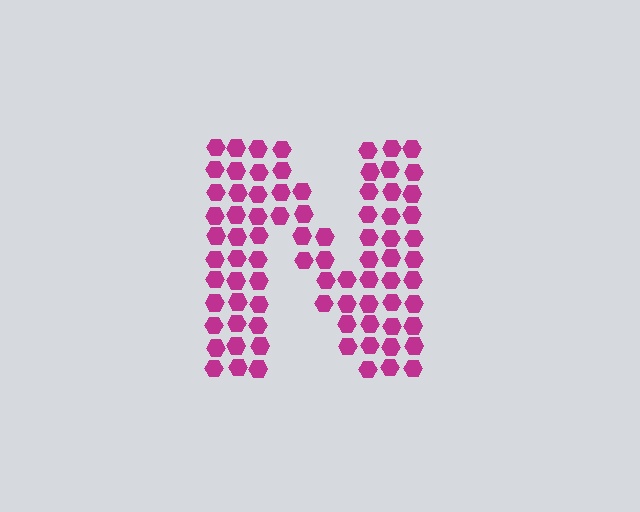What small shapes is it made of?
It is made of small hexagons.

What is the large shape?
The large shape is the letter N.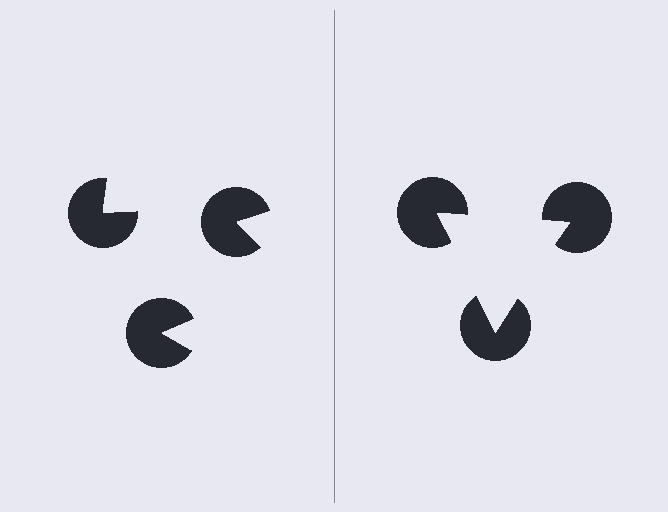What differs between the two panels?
The pac-man discs are positioned identically on both sides; only the wedge orientations differ. On the right they align to a triangle; on the left they are misaligned.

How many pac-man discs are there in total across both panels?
6 — 3 on each side.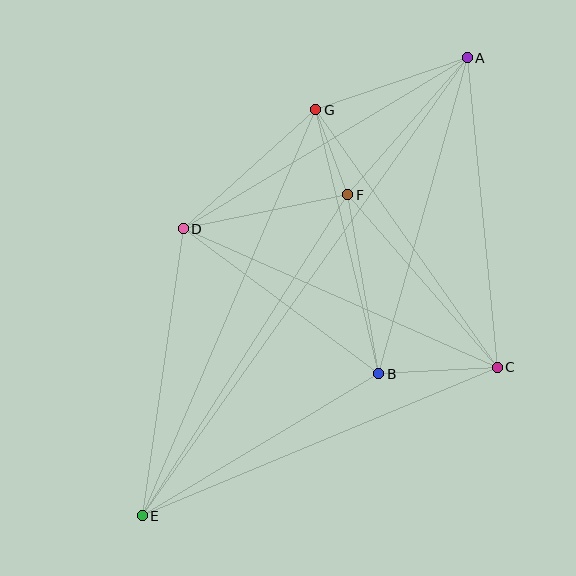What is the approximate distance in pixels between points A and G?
The distance between A and G is approximately 161 pixels.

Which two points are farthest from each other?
Points A and E are farthest from each other.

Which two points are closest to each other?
Points F and G are closest to each other.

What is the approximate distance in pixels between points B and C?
The distance between B and C is approximately 119 pixels.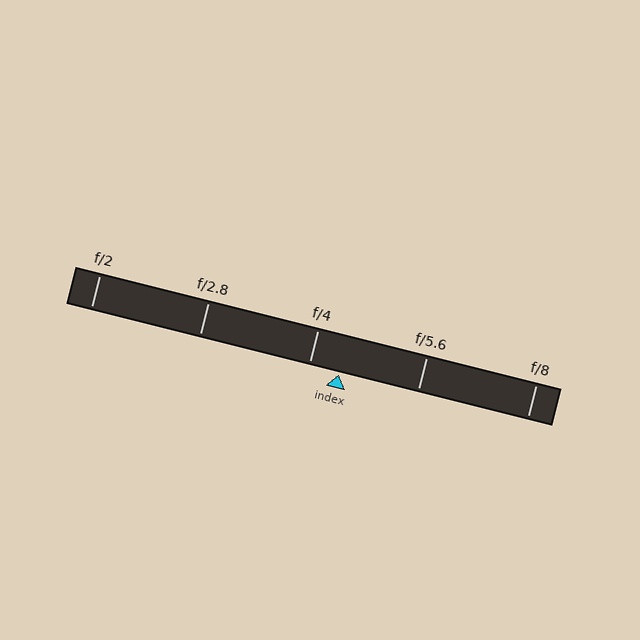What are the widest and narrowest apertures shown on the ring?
The widest aperture shown is f/2 and the narrowest is f/8.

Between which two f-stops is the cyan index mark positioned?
The index mark is between f/4 and f/5.6.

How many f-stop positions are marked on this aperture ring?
There are 5 f-stop positions marked.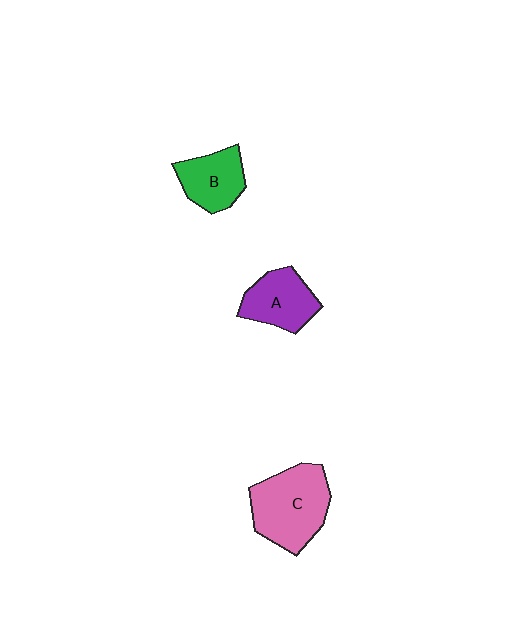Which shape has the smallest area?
Shape B (green).